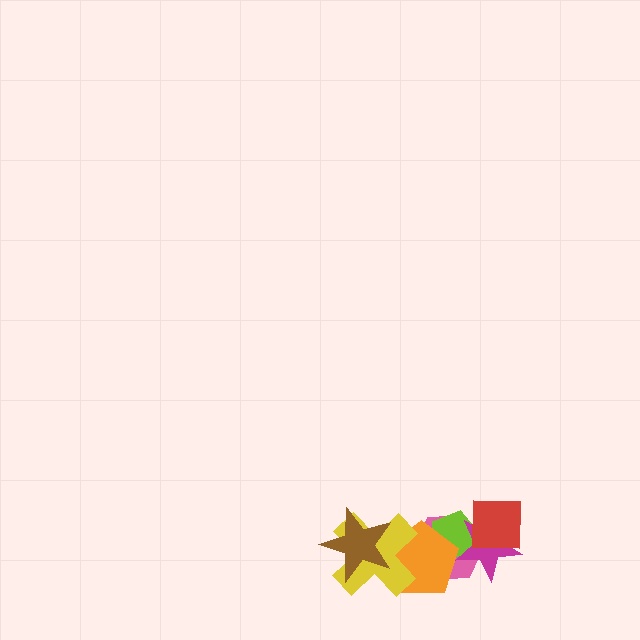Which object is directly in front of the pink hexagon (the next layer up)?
The lime pentagon is directly in front of the pink hexagon.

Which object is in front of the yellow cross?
The brown star is in front of the yellow cross.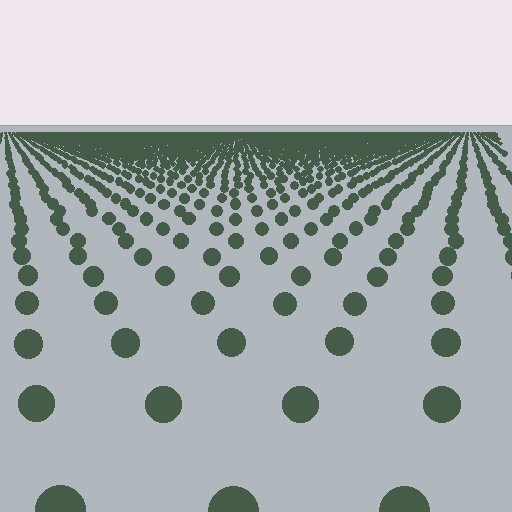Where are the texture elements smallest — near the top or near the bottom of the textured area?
Near the top.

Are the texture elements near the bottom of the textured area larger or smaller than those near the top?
Larger. Near the bottom, elements are closer to the viewer and appear at a bigger on-screen size.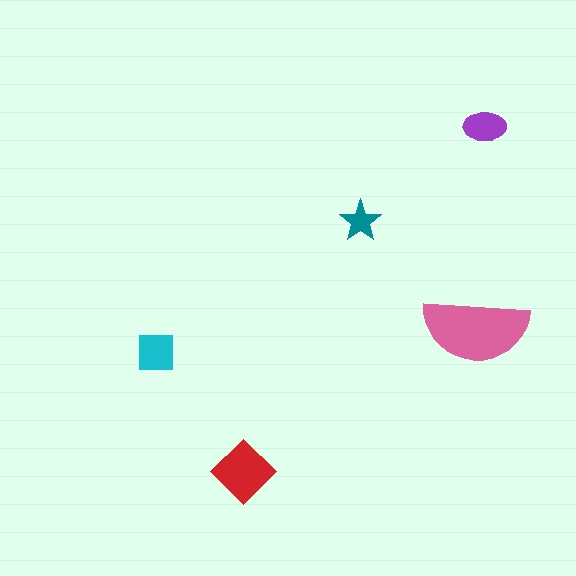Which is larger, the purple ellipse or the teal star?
The purple ellipse.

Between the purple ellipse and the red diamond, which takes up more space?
The red diamond.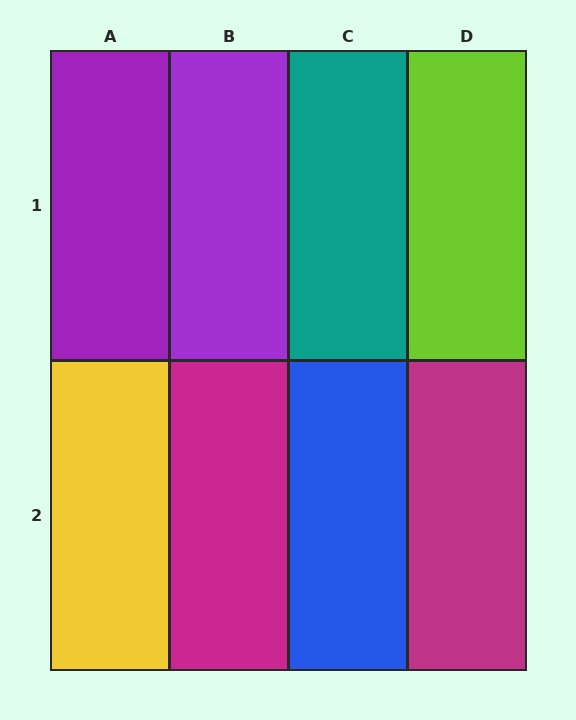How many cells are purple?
2 cells are purple.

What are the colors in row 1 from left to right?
Purple, purple, teal, lime.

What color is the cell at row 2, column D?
Magenta.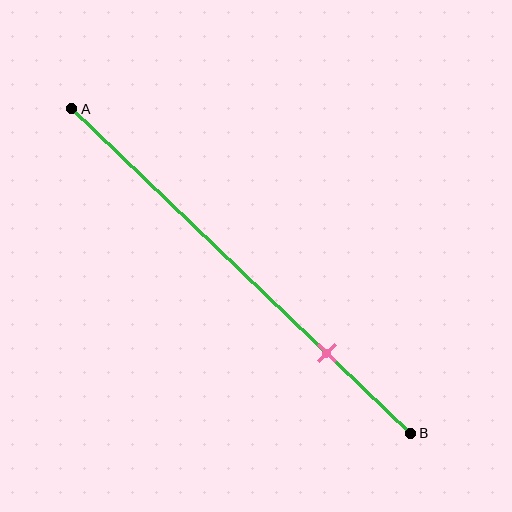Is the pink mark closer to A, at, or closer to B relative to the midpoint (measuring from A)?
The pink mark is closer to point B than the midpoint of segment AB.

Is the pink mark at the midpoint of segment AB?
No, the mark is at about 75% from A, not at the 50% midpoint.